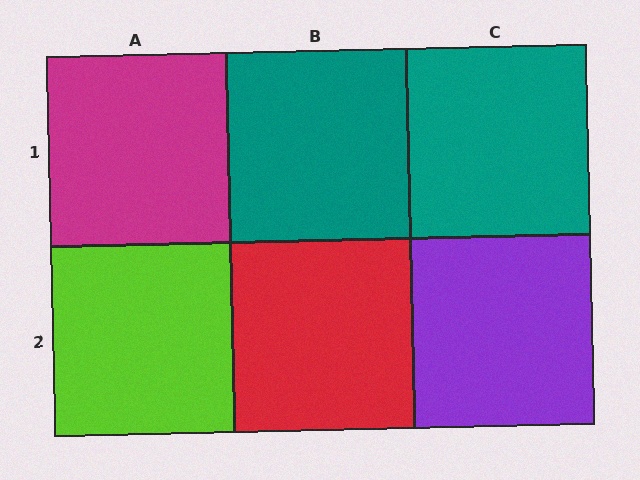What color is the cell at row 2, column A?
Lime.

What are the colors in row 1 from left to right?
Magenta, teal, teal.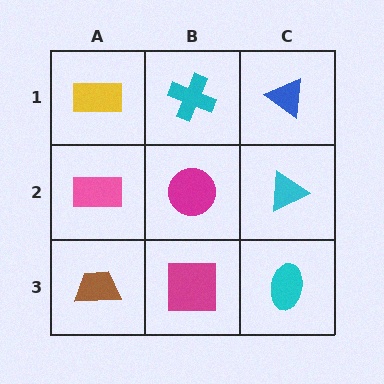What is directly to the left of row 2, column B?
A pink rectangle.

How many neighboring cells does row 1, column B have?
3.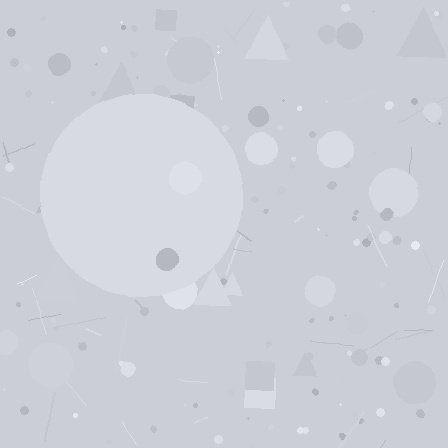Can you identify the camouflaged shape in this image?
The camouflaged shape is a circle.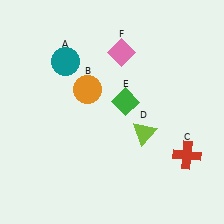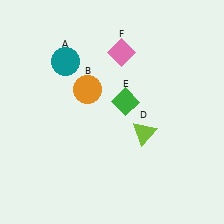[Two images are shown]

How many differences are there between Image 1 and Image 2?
There is 1 difference between the two images.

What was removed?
The red cross (C) was removed in Image 2.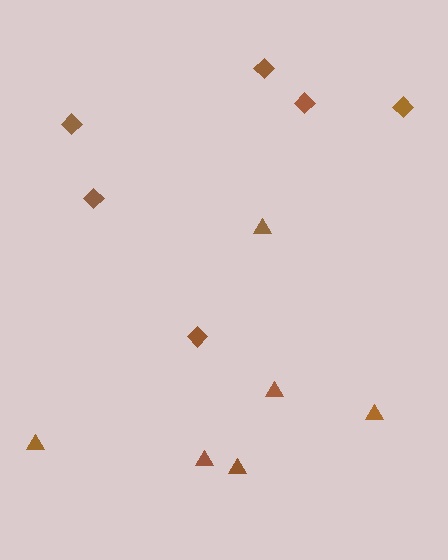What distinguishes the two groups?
There are 2 groups: one group of triangles (6) and one group of diamonds (6).